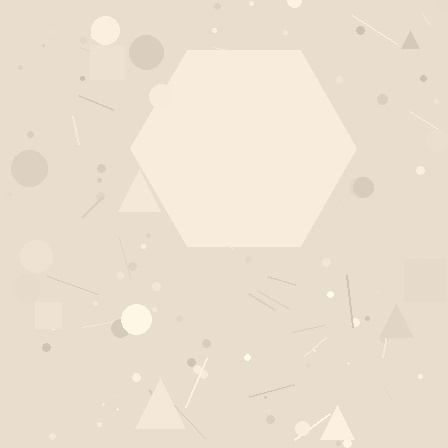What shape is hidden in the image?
A hexagon is hidden in the image.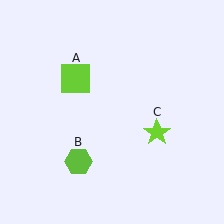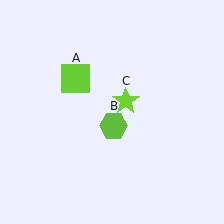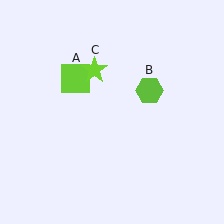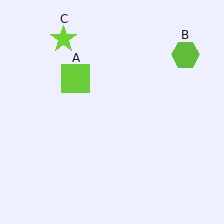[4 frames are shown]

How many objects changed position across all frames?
2 objects changed position: lime hexagon (object B), lime star (object C).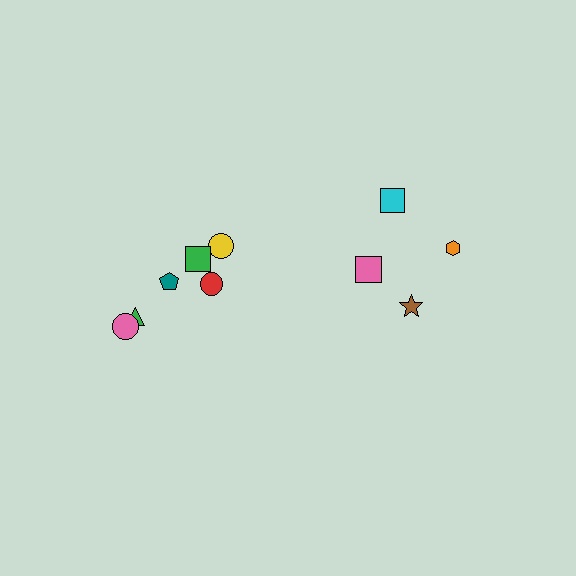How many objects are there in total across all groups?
There are 10 objects.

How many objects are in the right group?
There are 4 objects.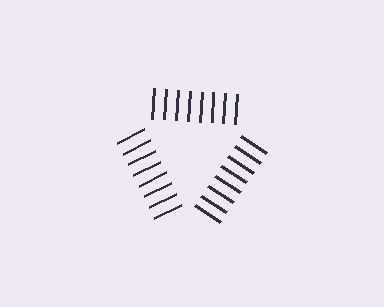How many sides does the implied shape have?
3 sides — the line-ends trace a triangle.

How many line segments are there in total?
24 — 8 along each of the 3 edges.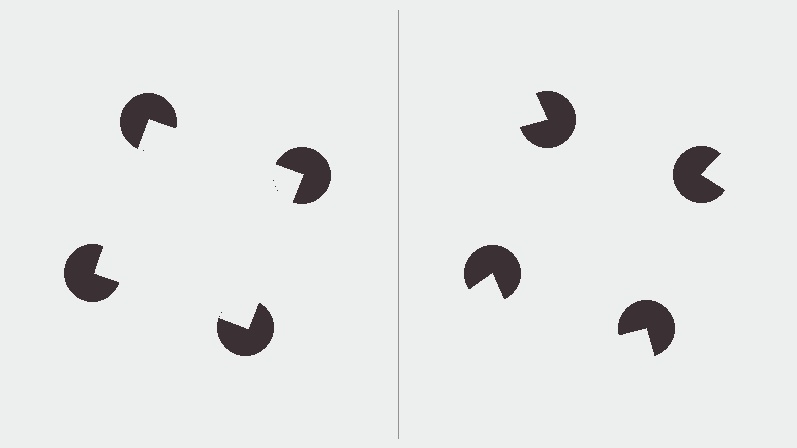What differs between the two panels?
The pac-man discs are positioned identically on both sides; only the wedge orientations differ. On the left they align to a square; on the right they are misaligned.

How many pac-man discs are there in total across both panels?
8 — 4 on each side.